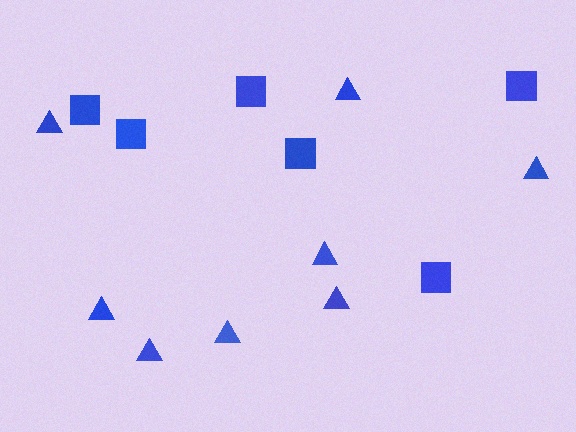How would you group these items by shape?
There are 2 groups: one group of squares (6) and one group of triangles (8).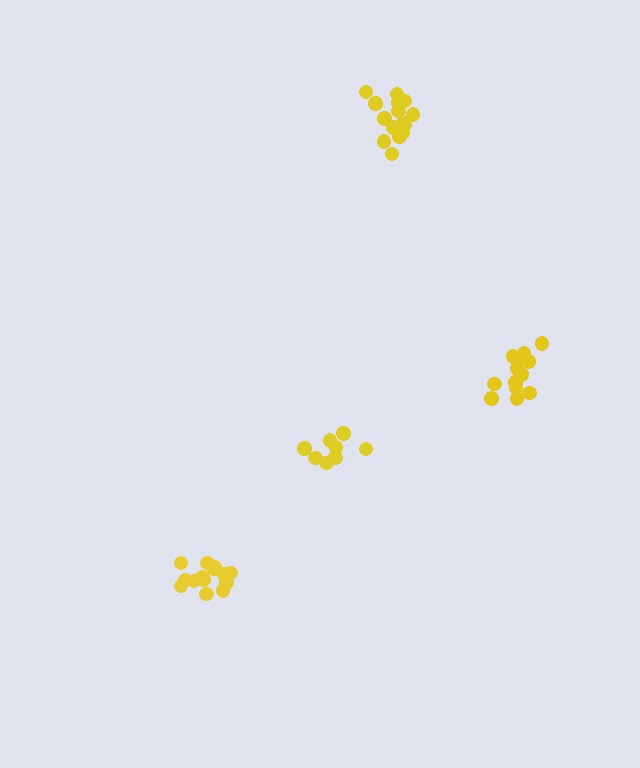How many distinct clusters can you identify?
There are 4 distinct clusters.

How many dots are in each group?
Group 1: 14 dots, Group 2: 9 dots, Group 3: 15 dots, Group 4: 13 dots (51 total).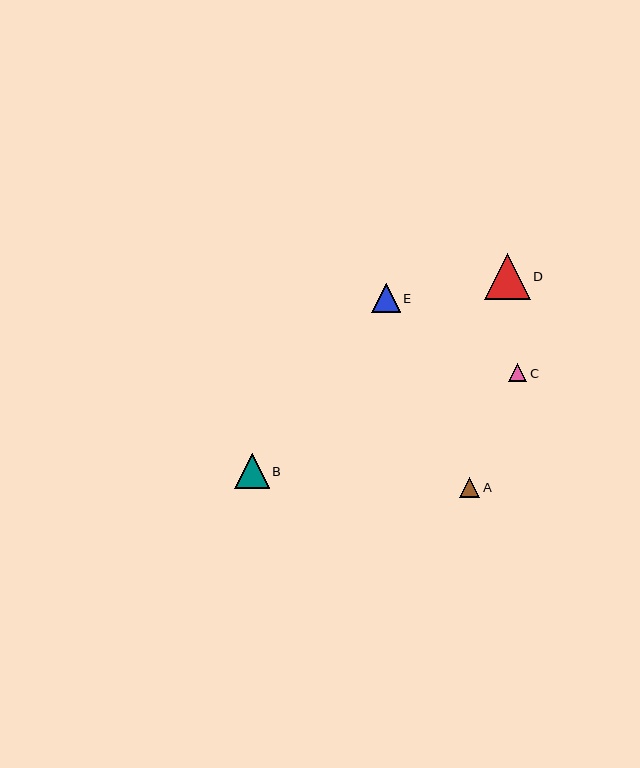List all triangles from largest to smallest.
From largest to smallest: D, B, E, A, C.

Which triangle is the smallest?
Triangle C is the smallest with a size of approximately 18 pixels.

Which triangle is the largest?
Triangle D is the largest with a size of approximately 46 pixels.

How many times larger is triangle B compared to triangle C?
Triangle B is approximately 1.9 times the size of triangle C.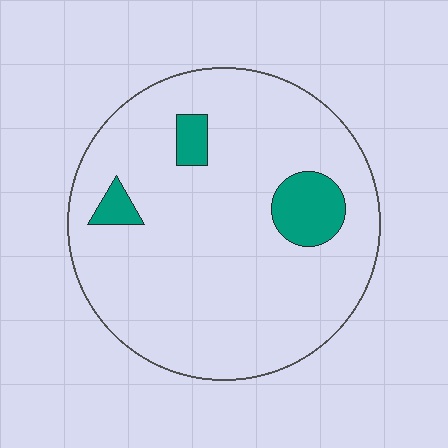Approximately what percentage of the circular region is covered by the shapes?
Approximately 10%.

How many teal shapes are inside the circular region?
3.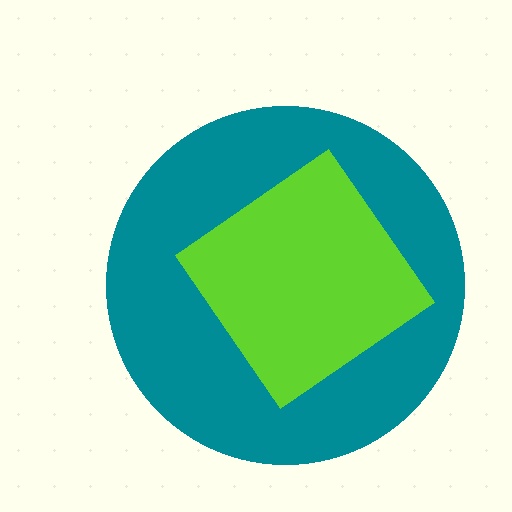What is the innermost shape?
The lime diamond.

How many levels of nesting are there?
2.